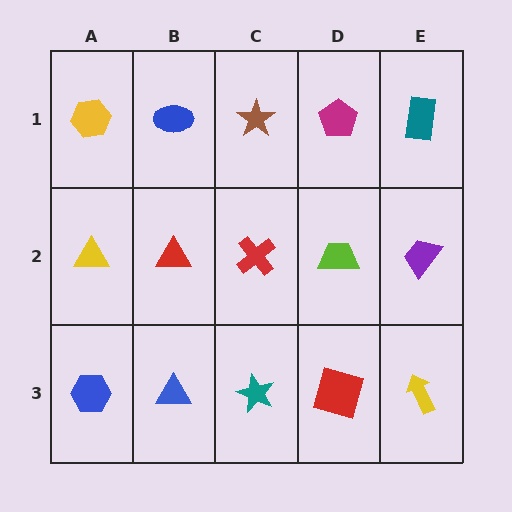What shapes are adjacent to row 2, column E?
A teal rectangle (row 1, column E), a yellow arrow (row 3, column E), a lime trapezoid (row 2, column D).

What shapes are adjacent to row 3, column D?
A lime trapezoid (row 2, column D), a teal star (row 3, column C), a yellow arrow (row 3, column E).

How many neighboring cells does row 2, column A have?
3.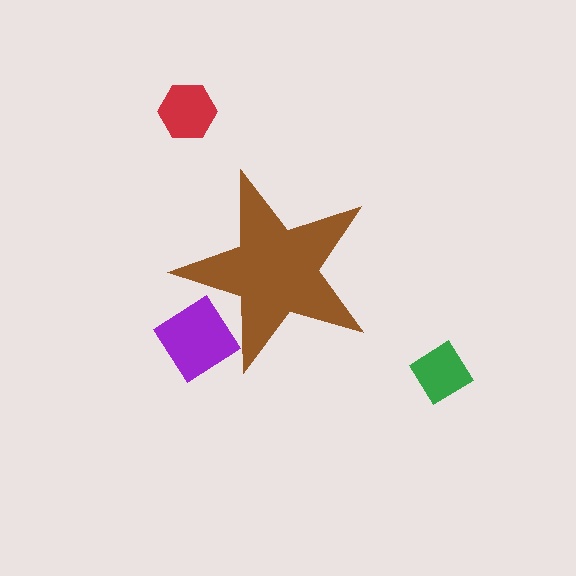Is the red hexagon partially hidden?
No, the red hexagon is fully visible.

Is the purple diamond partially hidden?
Yes, the purple diamond is partially hidden behind the brown star.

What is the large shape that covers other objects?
A brown star.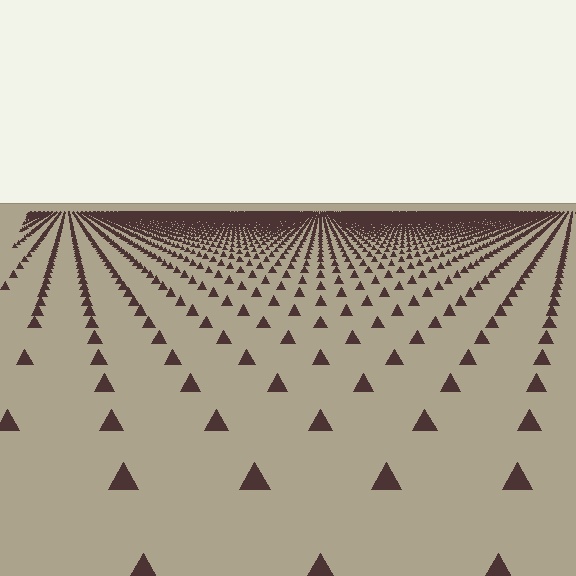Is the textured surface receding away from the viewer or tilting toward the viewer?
The surface is receding away from the viewer. Texture elements get smaller and denser toward the top.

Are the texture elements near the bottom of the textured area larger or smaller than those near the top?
Larger. Near the bottom, elements are closer to the viewer and appear at a bigger on-screen size.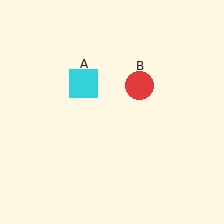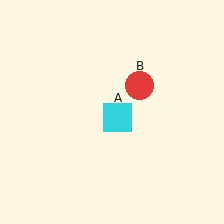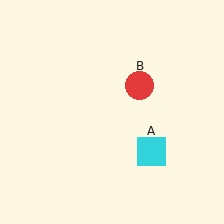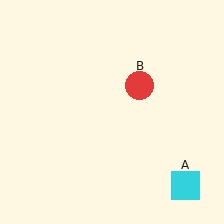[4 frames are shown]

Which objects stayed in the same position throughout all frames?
Red circle (object B) remained stationary.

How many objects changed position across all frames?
1 object changed position: cyan square (object A).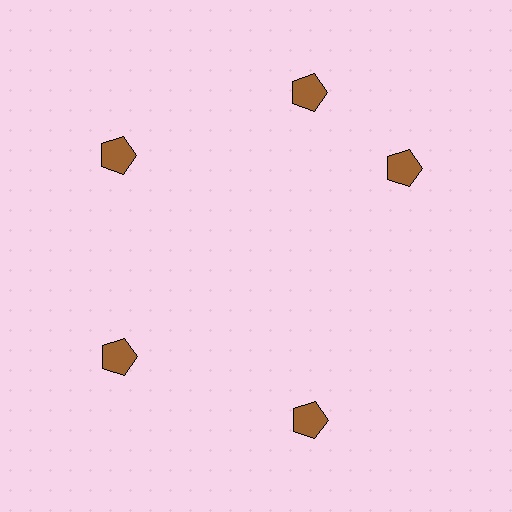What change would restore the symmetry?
The symmetry would be restored by rotating it back into even spacing with its neighbors so that all 5 pentagons sit at equal angles and equal distance from the center.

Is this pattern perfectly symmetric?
No. The 5 brown pentagons are arranged in a ring, but one element near the 3 o'clock position is rotated out of alignment along the ring, breaking the 5-fold rotational symmetry.